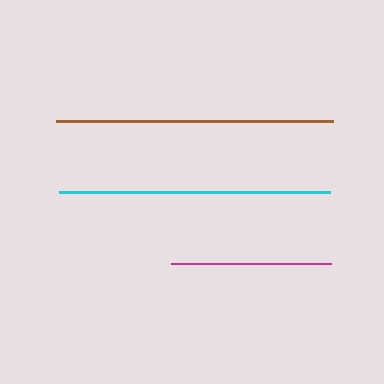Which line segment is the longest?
The brown line is the longest at approximately 277 pixels.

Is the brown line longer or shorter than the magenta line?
The brown line is longer than the magenta line.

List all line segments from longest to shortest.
From longest to shortest: brown, cyan, magenta.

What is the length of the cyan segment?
The cyan segment is approximately 271 pixels long.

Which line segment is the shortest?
The magenta line is the shortest at approximately 159 pixels.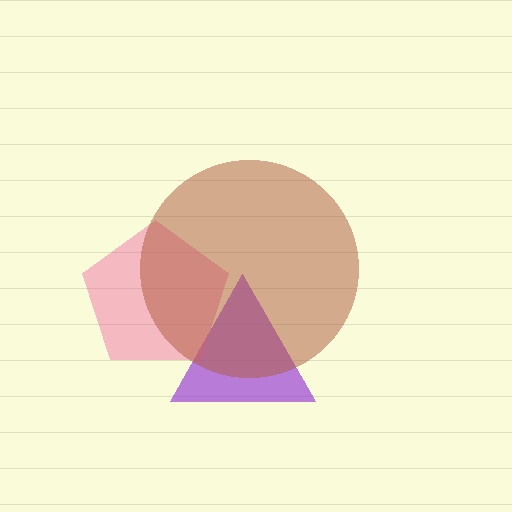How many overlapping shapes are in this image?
There are 3 overlapping shapes in the image.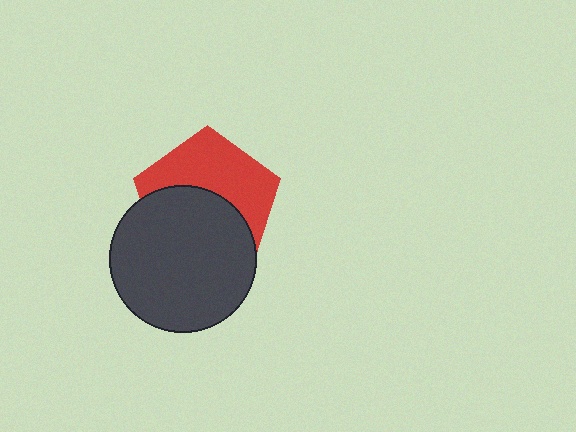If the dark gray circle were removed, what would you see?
You would see the complete red pentagon.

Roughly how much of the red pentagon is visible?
About half of it is visible (roughly 49%).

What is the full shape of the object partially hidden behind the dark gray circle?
The partially hidden object is a red pentagon.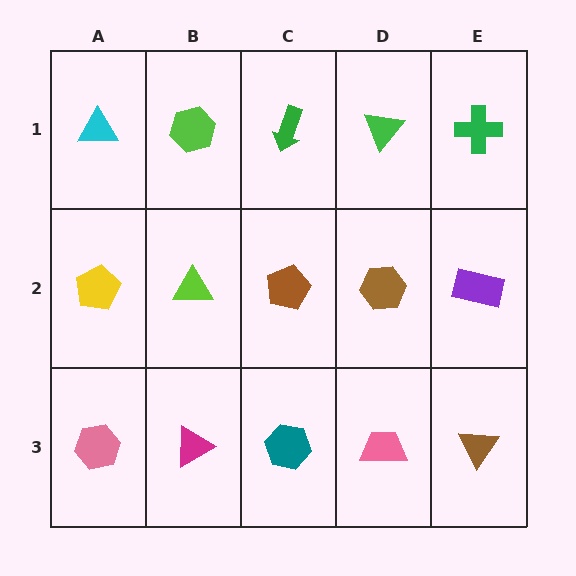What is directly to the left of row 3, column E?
A pink trapezoid.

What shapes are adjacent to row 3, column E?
A purple rectangle (row 2, column E), a pink trapezoid (row 3, column D).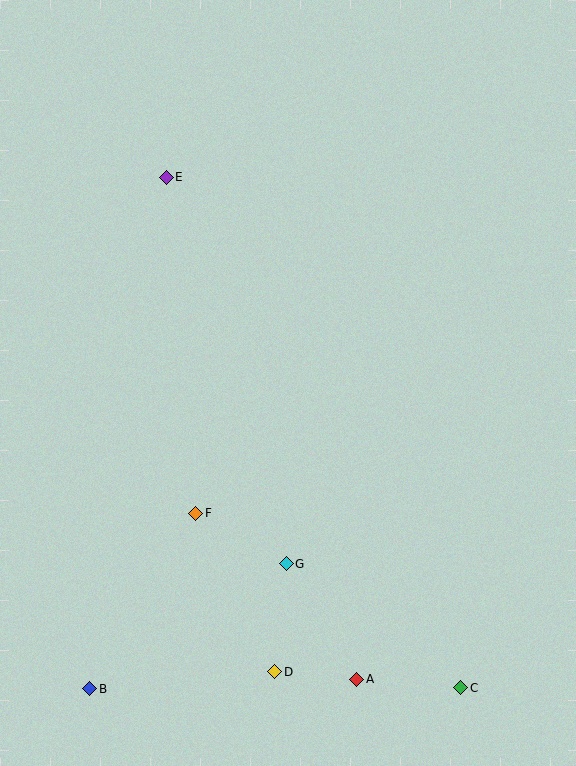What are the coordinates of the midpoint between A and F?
The midpoint between A and F is at (276, 596).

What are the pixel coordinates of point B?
Point B is at (90, 689).